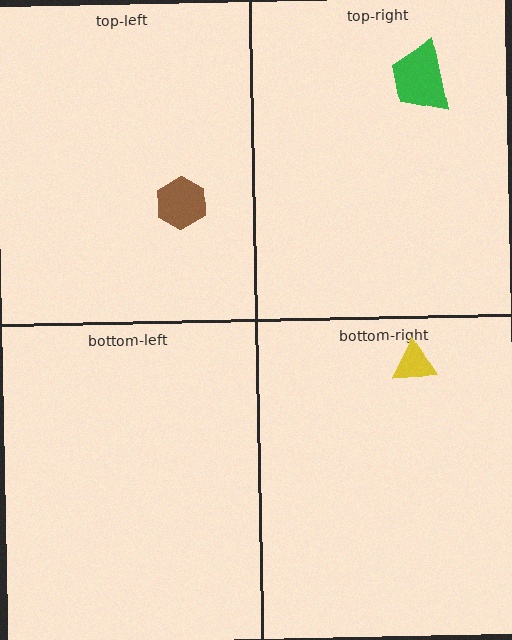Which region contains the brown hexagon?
The top-left region.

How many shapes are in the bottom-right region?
1.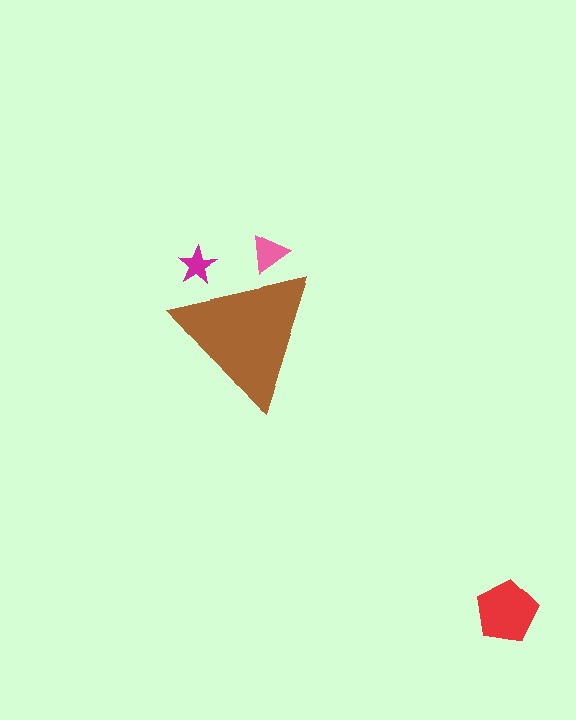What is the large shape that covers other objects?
A brown triangle.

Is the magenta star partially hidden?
Yes, the magenta star is partially hidden behind the brown triangle.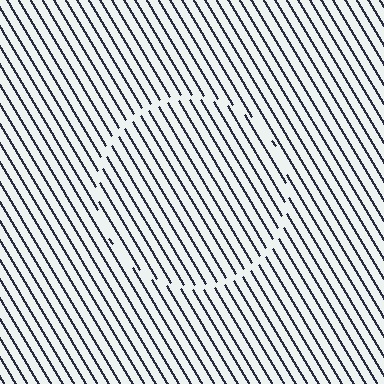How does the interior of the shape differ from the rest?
The interior of the shape contains the same grating, shifted by half a period — the contour is defined by the phase discontinuity where line-ends from the inner and outer gratings abut.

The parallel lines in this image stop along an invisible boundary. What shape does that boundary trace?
An illusory circle. The interior of the shape contains the same grating, shifted by half a period — the contour is defined by the phase discontinuity where line-ends from the inner and outer gratings abut.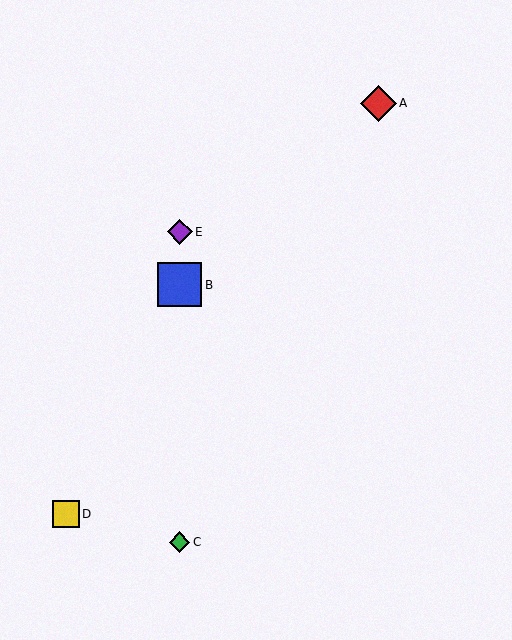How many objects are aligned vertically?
3 objects (B, C, E) are aligned vertically.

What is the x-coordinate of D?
Object D is at x≈66.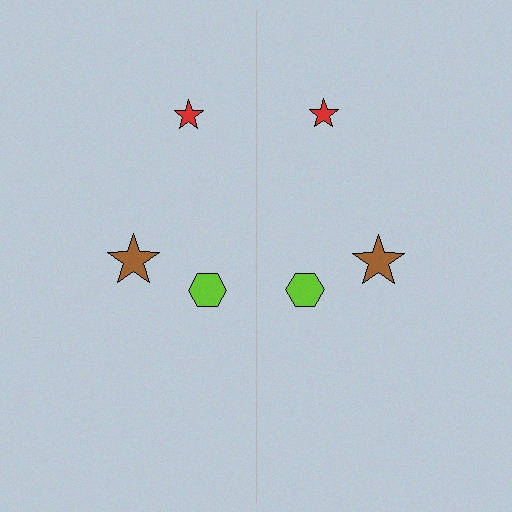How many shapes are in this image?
There are 6 shapes in this image.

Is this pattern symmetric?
Yes, this pattern has bilateral (reflection) symmetry.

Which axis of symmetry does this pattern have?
The pattern has a vertical axis of symmetry running through the center of the image.